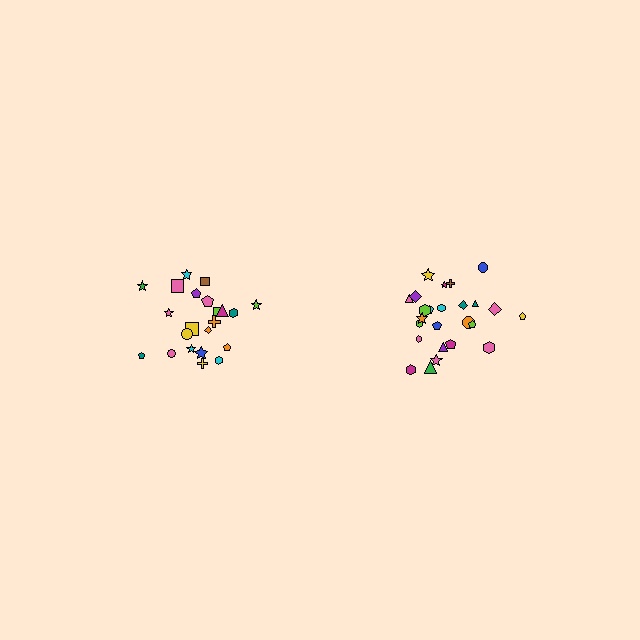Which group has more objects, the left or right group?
The right group.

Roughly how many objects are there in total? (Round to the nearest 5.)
Roughly 45 objects in total.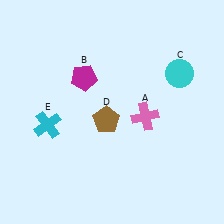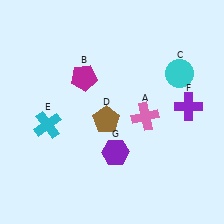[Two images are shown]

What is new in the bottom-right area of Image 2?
A purple hexagon (G) was added in the bottom-right area of Image 2.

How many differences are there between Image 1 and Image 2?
There are 2 differences between the two images.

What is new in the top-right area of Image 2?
A purple cross (F) was added in the top-right area of Image 2.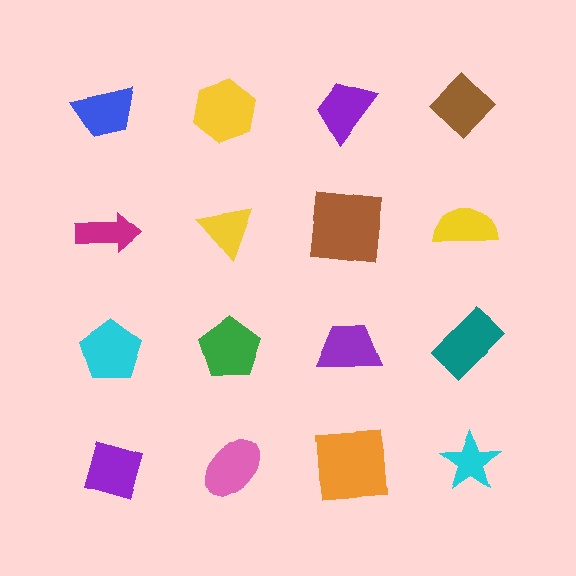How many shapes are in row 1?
4 shapes.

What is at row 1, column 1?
A blue trapezoid.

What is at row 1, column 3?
A purple trapezoid.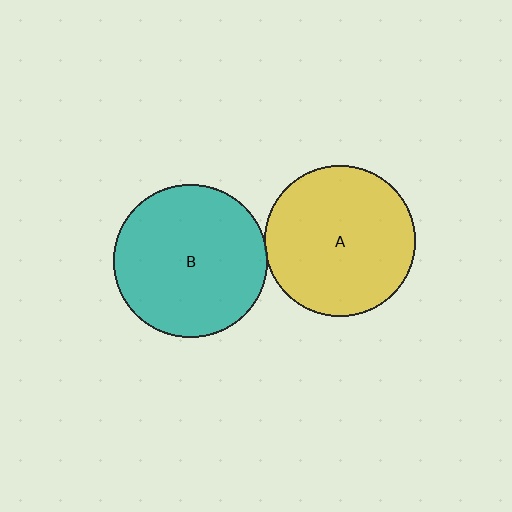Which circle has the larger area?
Circle B (teal).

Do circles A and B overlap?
Yes.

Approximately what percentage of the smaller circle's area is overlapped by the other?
Approximately 5%.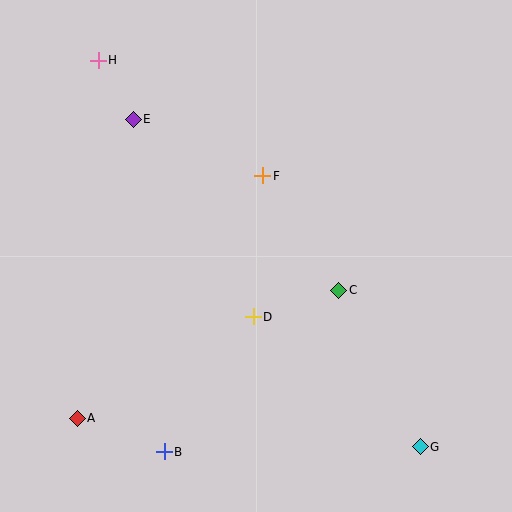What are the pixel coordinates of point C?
Point C is at (339, 290).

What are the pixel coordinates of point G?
Point G is at (420, 447).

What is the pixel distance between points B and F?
The distance between B and F is 293 pixels.